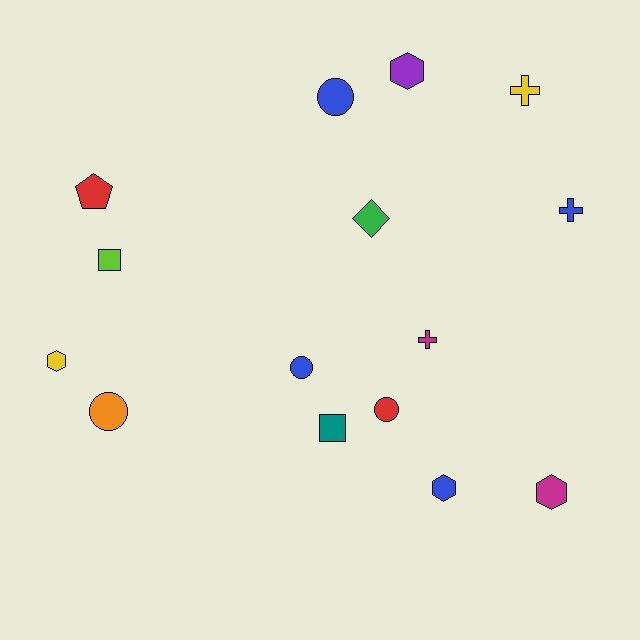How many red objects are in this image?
There are 2 red objects.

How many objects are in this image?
There are 15 objects.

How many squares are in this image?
There are 2 squares.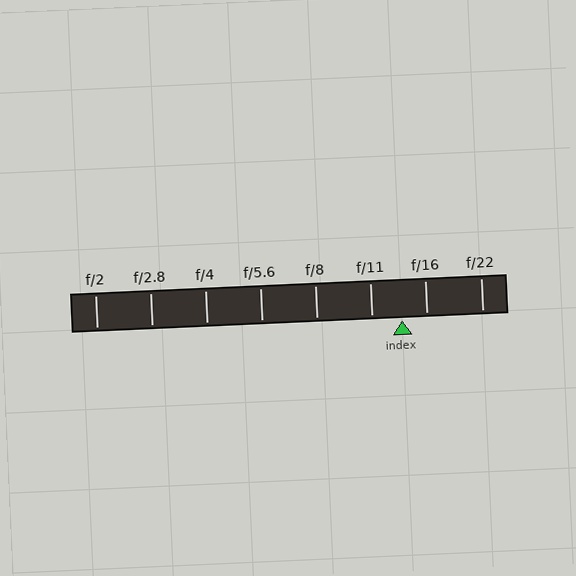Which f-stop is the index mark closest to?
The index mark is closest to f/16.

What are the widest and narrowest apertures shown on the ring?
The widest aperture shown is f/2 and the narrowest is f/22.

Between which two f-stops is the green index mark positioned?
The index mark is between f/11 and f/16.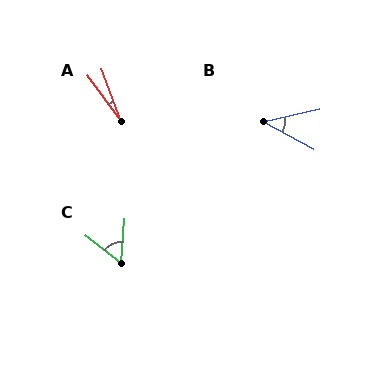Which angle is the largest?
C, at approximately 57 degrees.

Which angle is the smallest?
A, at approximately 16 degrees.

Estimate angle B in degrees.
Approximately 41 degrees.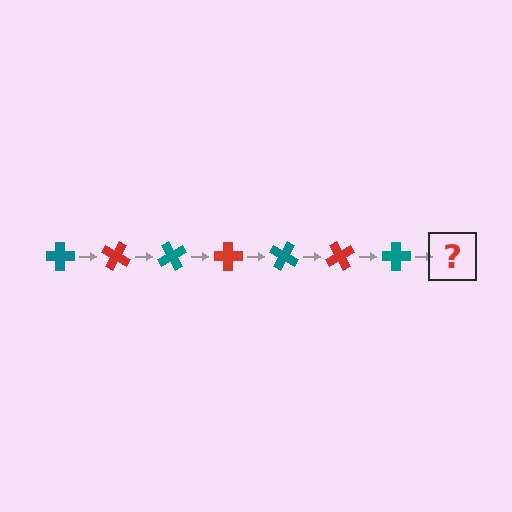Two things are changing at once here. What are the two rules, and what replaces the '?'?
The two rules are that it rotates 30 degrees each step and the color cycles through teal and red. The '?' should be a red cross, rotated 210 degrees from the start.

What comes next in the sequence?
The next element should be a red cross, rotated 210 degrees from the start.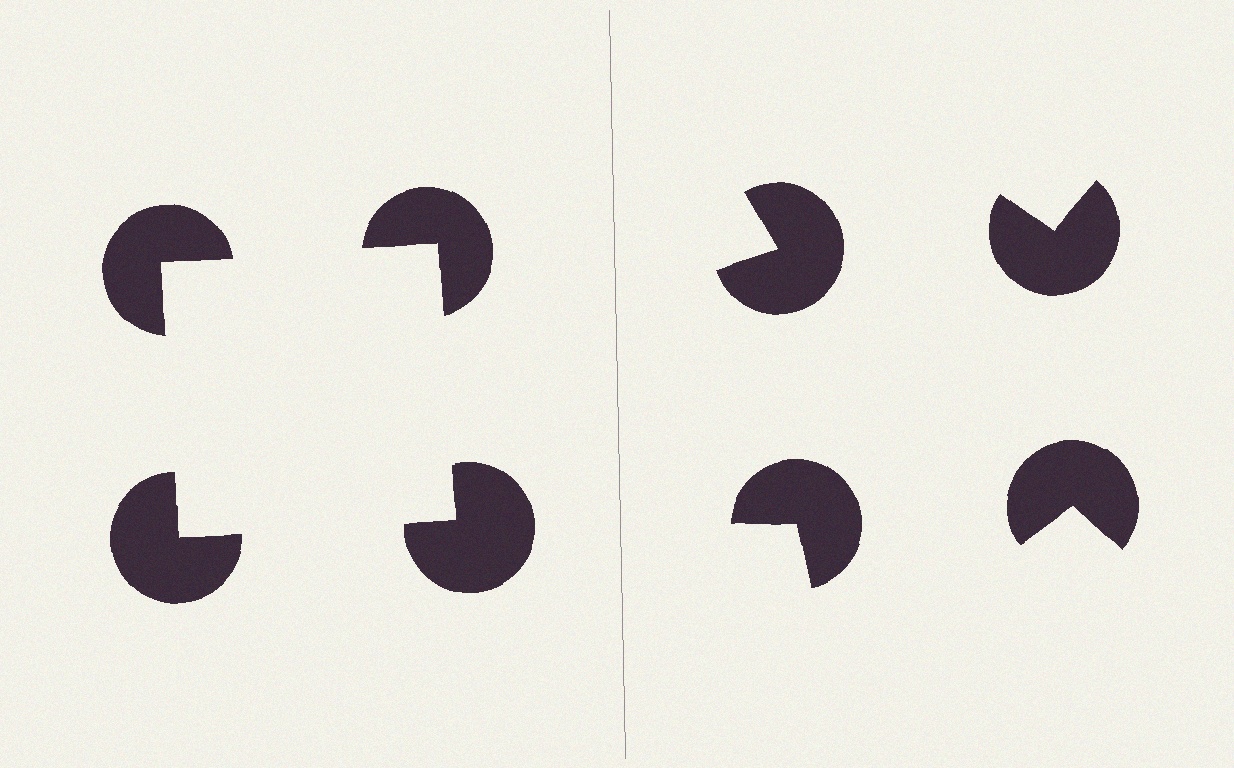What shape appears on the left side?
An illusory square.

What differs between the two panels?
The pac-man discs are positioned identically on both sides; only the wedge orientations differ. On the left they align to a square; on the right they are misaligned.